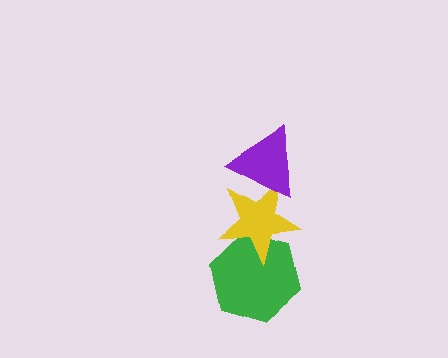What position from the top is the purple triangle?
The purple triangle is 1st from the top.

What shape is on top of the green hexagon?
The yellow star is on top of the green hexagon.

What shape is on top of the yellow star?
The purple triangle is on top of the yellow star.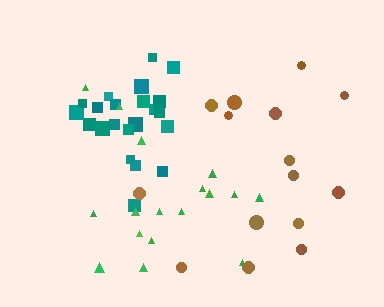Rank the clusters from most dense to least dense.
teal, green, brown.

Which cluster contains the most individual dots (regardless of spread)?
Teal (22).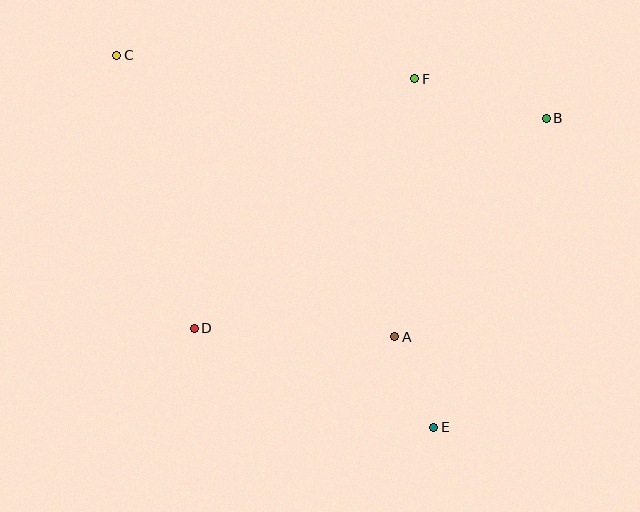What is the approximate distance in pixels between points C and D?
The distance between C and D is approximately 283 pixels.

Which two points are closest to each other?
Points A and E are closest to each other.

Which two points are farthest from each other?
Points C and E are farthest from each other.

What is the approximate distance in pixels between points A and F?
The distance between A and F is approximately 259 pixels.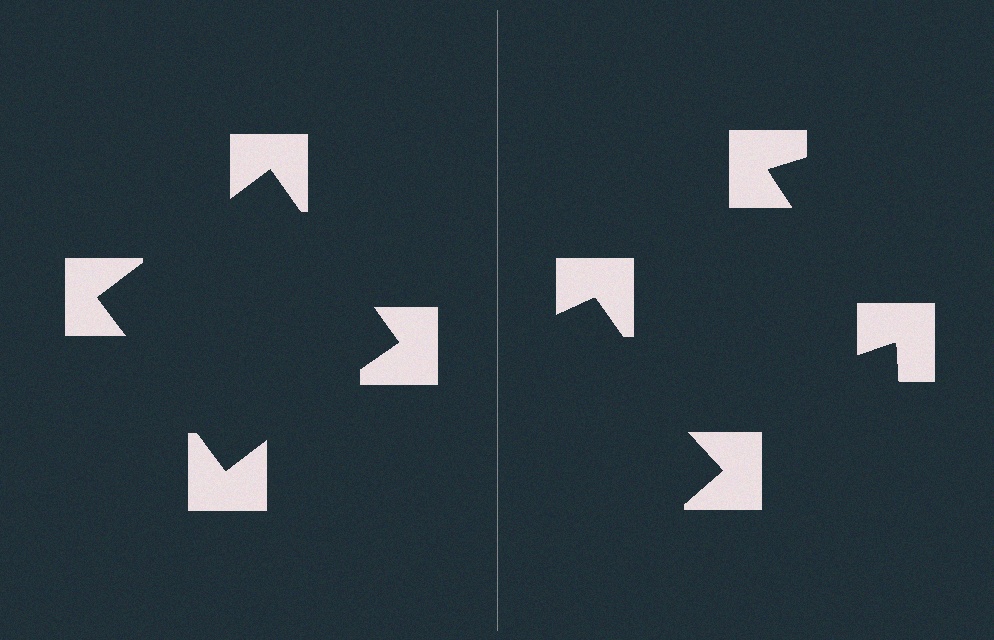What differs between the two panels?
The notched squares are positioned identically on both sides; only the wedge orientations differ. On the left they align to a square; on the right they are misaligned.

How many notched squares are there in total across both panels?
8 — 4 on each side.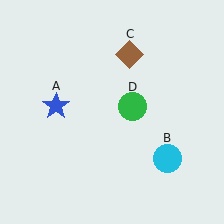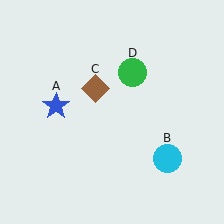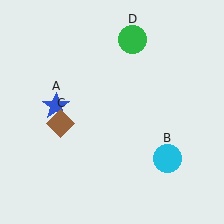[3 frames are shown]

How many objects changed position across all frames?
2 objects changed position: brown diamond (object C), green circle (object D).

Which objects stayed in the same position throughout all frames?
Blue star (object A) and cyan circle (object B) remained stationary.